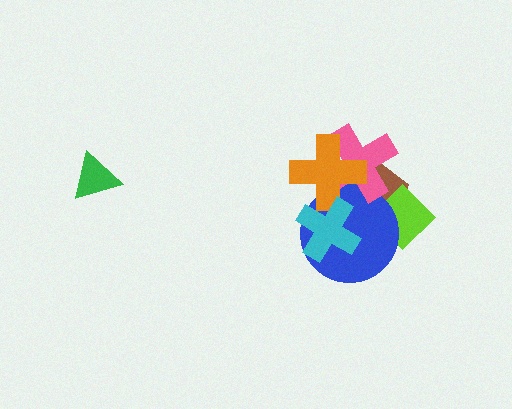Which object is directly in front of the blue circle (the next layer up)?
The pink cross is directly in front of the blue circle.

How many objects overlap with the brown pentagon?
5 objects overlap with the brown pentagon.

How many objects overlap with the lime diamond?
2 objects overlap with the lime diamond.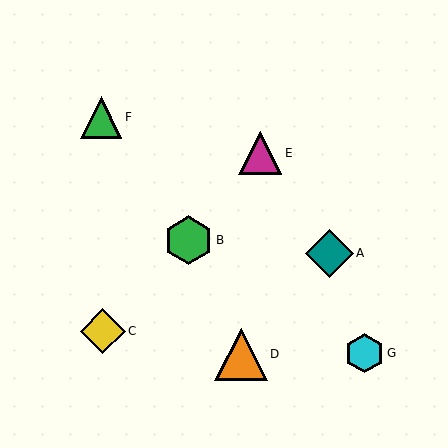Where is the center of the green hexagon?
The center of the green hexagon is at (188, 240).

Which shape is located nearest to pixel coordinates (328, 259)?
The teal diamond (labeled A) at (329, 253) is nearest to that location.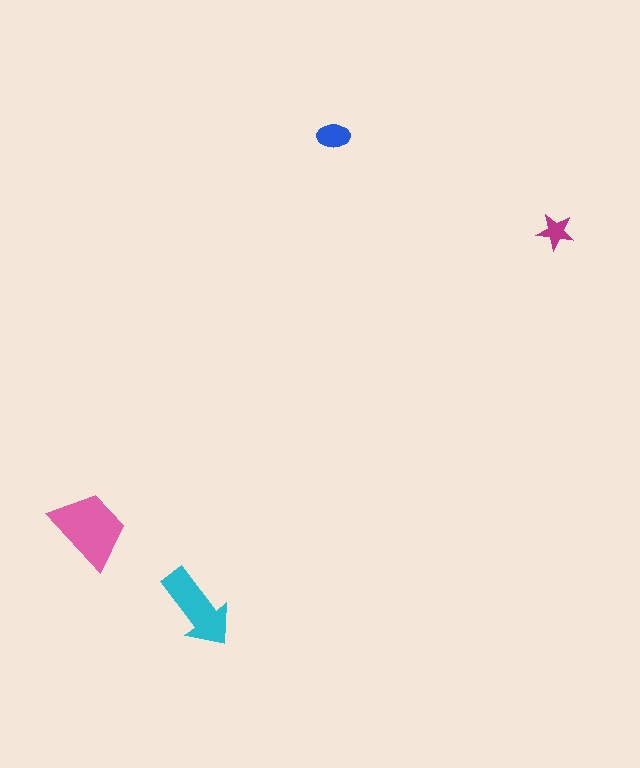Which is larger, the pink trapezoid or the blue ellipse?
The pink trapezoid.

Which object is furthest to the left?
The pink trapezoid is leftmost.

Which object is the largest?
The pink trapezoid.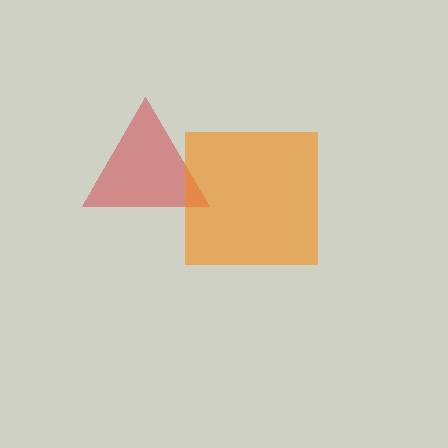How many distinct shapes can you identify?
There are 2 distinct shapes: a red triangle, an orange square.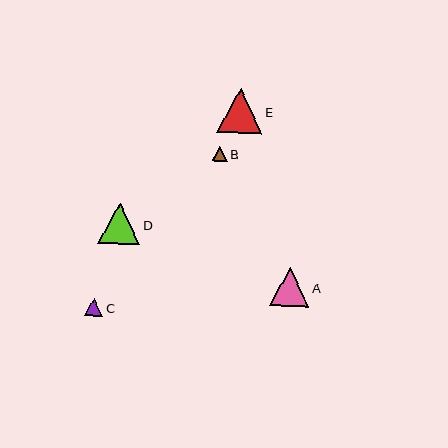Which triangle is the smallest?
Triangle B is the smallest with a size of approximately 15 pixels.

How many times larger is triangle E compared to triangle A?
Triangle E is approximately 1.1 times the size of triangle A.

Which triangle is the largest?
Triangle E is the largest with a size of approximately 45 pixels.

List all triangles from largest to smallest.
From largest to smallest: E, D, A, C, B.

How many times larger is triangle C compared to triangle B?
Triangle C is approximately 1.2 times the size of triangle B.